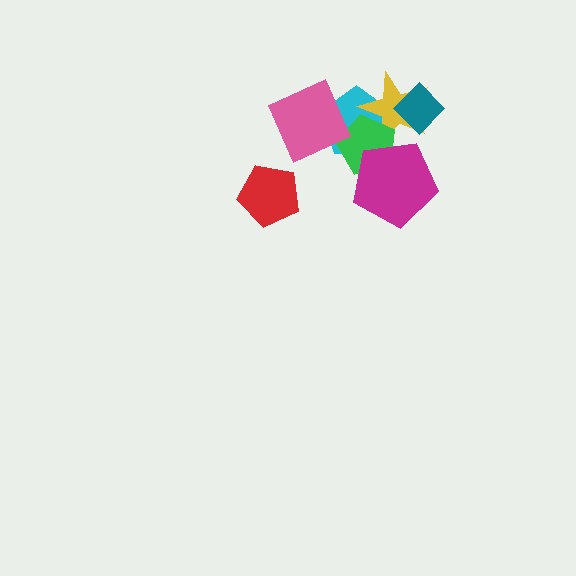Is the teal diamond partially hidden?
No, no other shape covers it.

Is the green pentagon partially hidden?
Yes, it is partially covered by another shape.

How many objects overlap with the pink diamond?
2 objects overlap with the pink diamond.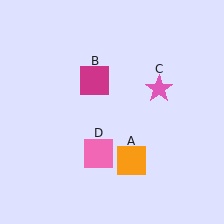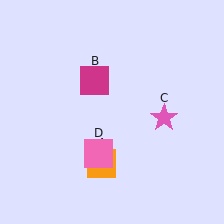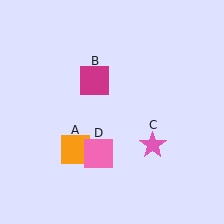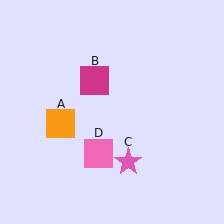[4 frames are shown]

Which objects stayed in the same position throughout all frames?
Magenta square (object B) and pink square (object D) remained stationary.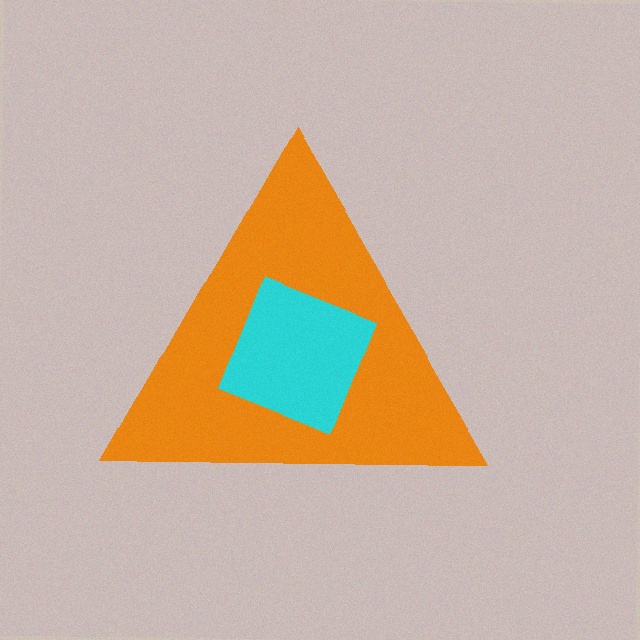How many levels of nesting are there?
2.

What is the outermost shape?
The orange triangle.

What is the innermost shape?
The cyan diamond.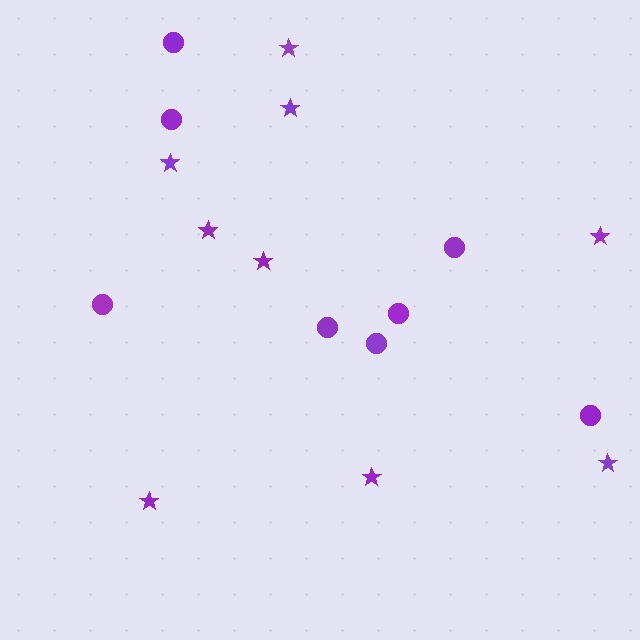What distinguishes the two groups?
There are 2 groups: one group of circles (8) and one group of stars (9).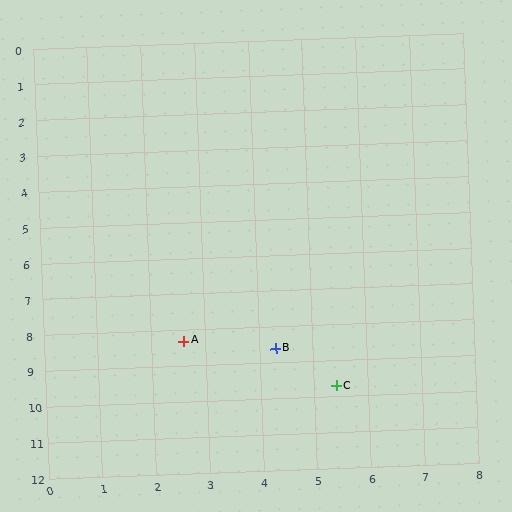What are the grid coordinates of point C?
Point C is at approximately (5.4, 9.7).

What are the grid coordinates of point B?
Point B is at approximately (4.3, 8.6).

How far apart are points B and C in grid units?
Points B and C are about 1.6 grid units apart.